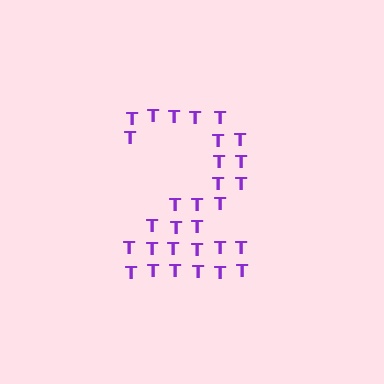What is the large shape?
The large shape is the digit 2.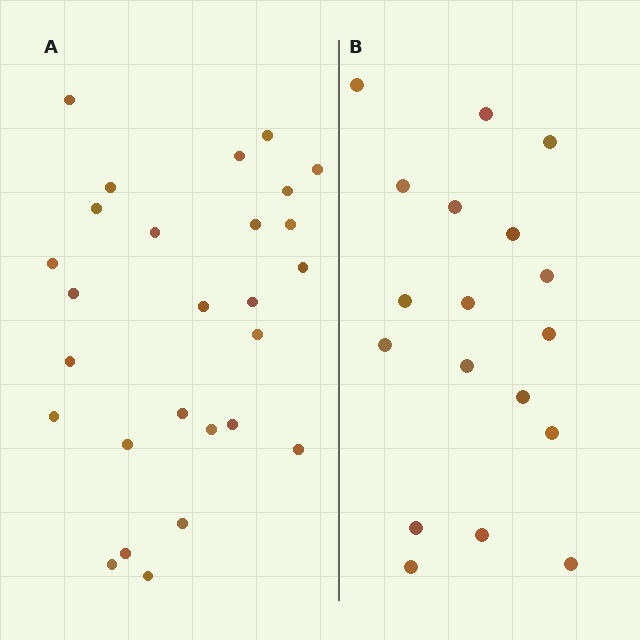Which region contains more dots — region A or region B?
Region A (the left region) has more dots.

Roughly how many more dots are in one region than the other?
Region A has roughly 8 or so more dots than region B.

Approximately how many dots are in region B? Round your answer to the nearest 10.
About 20 dots. (The exact count is 18, which rounds to 20.)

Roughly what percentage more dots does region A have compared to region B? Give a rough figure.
About 50% more.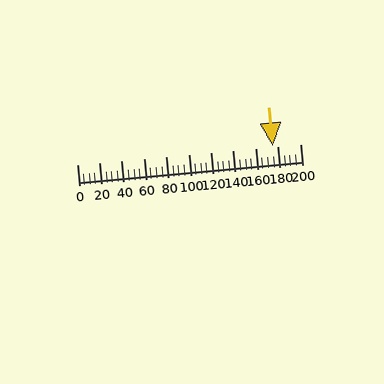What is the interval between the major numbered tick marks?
The major tick marks are spaced 20 units apart.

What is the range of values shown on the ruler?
The ruler shows values from 0 to 200.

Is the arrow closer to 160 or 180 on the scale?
The arrow is closer to 180.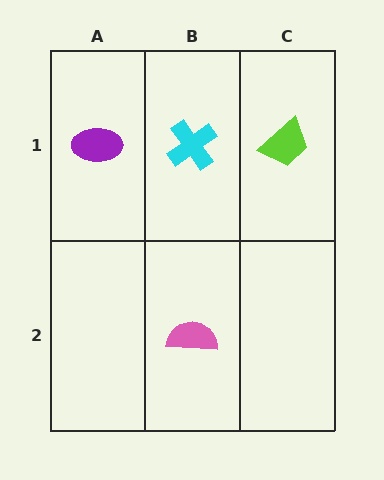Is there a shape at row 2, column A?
No, that cell is empty.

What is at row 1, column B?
A cyan cross.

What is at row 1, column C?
A lime trapezoid.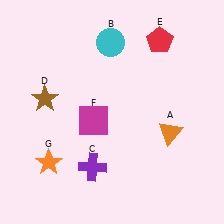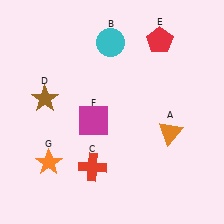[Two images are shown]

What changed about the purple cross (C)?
In Image 1, C is purple. In Image 2, it changed to red.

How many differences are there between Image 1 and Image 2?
There is 1 difference between the two images.